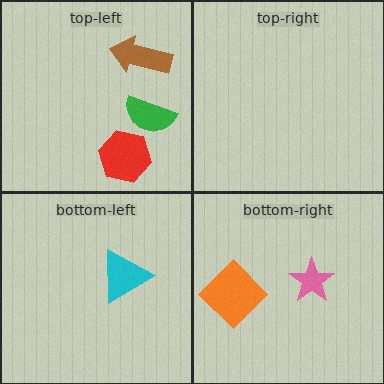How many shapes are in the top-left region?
3.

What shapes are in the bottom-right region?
The pink star, the orange diamond.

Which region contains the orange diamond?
The bottom-right region.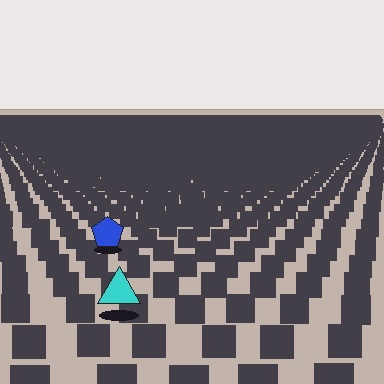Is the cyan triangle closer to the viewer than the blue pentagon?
Yes. The cyan triangle is closer — you can tell from the texture gradient: the ground texture is coarser near it.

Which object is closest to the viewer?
The cyan triangle is closest. The texture marks near it are larger and more spread out.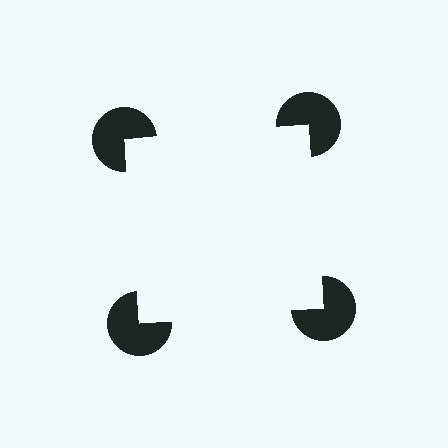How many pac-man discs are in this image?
There are 4 — one at each vertex of the illusory square.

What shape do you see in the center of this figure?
An illusory square — its edges are inferred from the aligned wedge cuts in the pac-man discs, not physically drawn.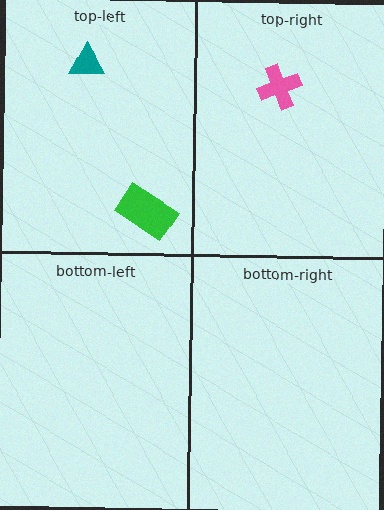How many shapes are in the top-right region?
1.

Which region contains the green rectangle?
The top-left region.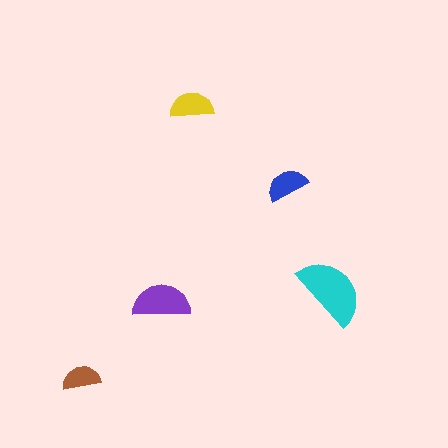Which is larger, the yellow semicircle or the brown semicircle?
The yellow one.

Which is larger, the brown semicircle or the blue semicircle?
The blue one.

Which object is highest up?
The yellow semicircle is topmost.